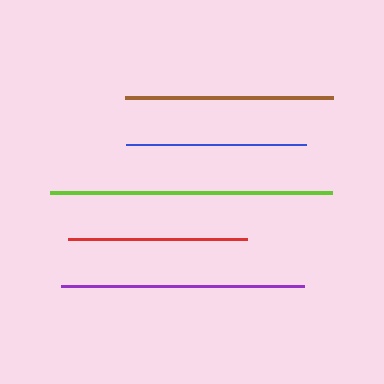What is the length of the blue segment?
The blue segment is approximately 180 pixels long.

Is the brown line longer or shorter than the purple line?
The purple line is longer than the brown line.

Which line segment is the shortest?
The red line is the shortest at approximately 178 pixels.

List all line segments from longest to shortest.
From longest to shortest: lime, purple, brown, blue, red.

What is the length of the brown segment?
The brown segment is approximately 208 pixels long.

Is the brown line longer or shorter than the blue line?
The brown line is longer than the blue line.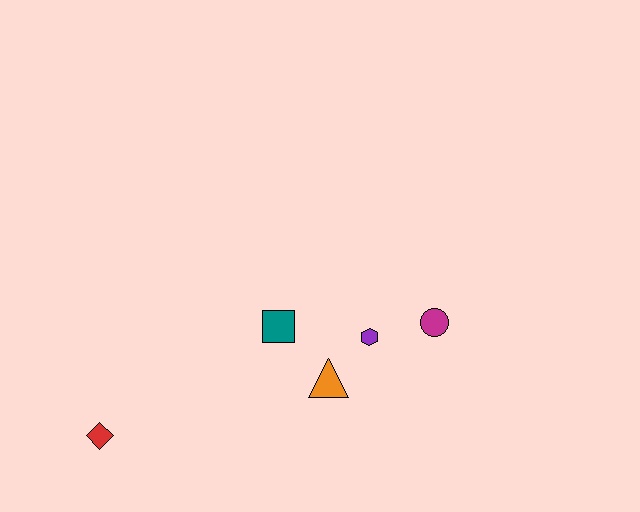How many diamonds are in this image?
There is 1 diamond.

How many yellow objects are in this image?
There are no yellow objects.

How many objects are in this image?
There are 5 objects.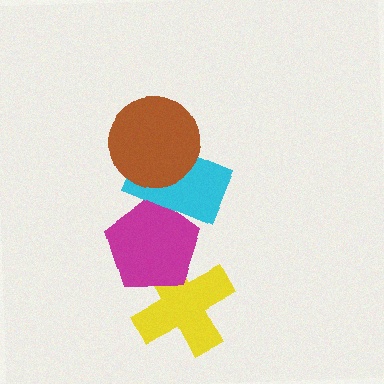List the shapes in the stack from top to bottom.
From top to bottom: the brown circle, the cyan rectangle, the magenta pentagon, the yellow cross.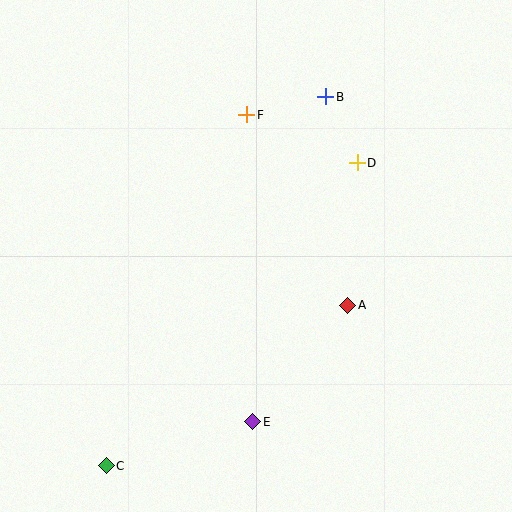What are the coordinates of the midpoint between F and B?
The midpoint between F and B is at (286, 106).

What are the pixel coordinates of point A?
Point A is at (348, 305).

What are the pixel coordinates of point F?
Point F is at (247, 115).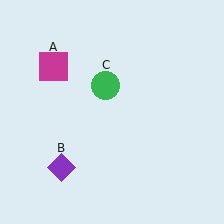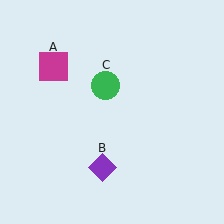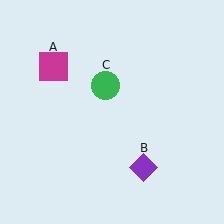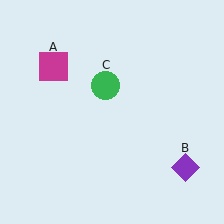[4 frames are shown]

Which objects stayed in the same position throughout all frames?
Magenta square (object A) and green circle (object C) remained stationary.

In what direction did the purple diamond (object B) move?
The purple diamond (object B) moved right.